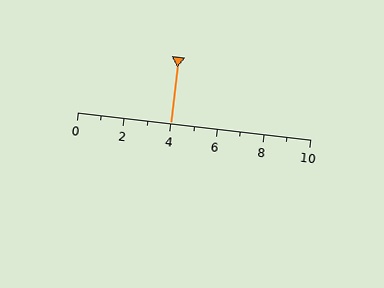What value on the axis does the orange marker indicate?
The marker indicates approximately 4.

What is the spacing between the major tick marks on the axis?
The major ticks are spaced 2 apart.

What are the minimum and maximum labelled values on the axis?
The axis runs from 0 to 10.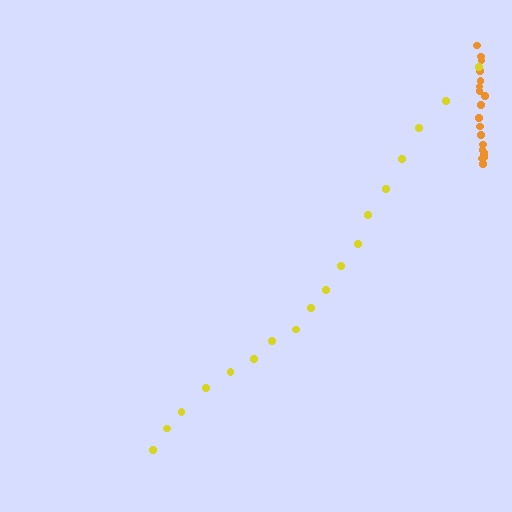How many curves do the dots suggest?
There are 2 distinct paths.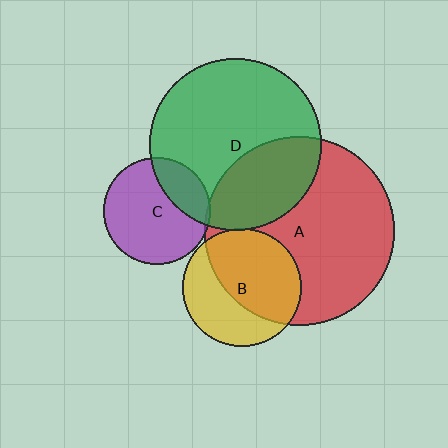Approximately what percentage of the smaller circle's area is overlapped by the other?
Approximately 30%.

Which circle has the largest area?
Circle A (red).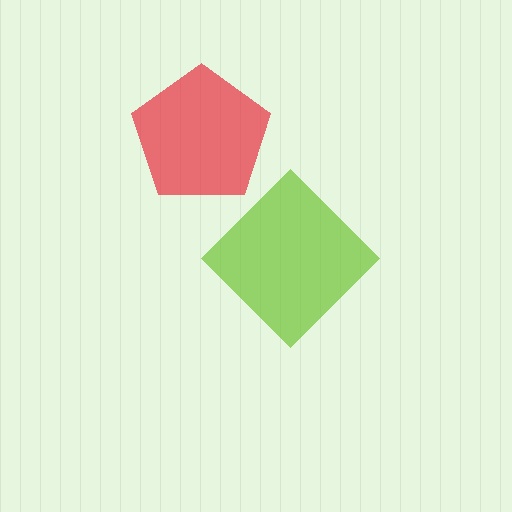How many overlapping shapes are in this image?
There are 2 overlapping shapes in the image.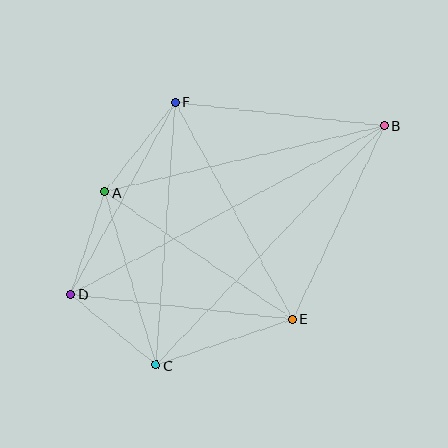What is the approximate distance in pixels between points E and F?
The distance between E and F is approximately 246 pixels.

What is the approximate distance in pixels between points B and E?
The distance between B and E is approximately 214 pixels.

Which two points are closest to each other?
Points A and D are closest to each other.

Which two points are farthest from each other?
Points B and D are farthest from each other.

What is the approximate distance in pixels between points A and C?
The distance between A and C is approximately 181 pixels.